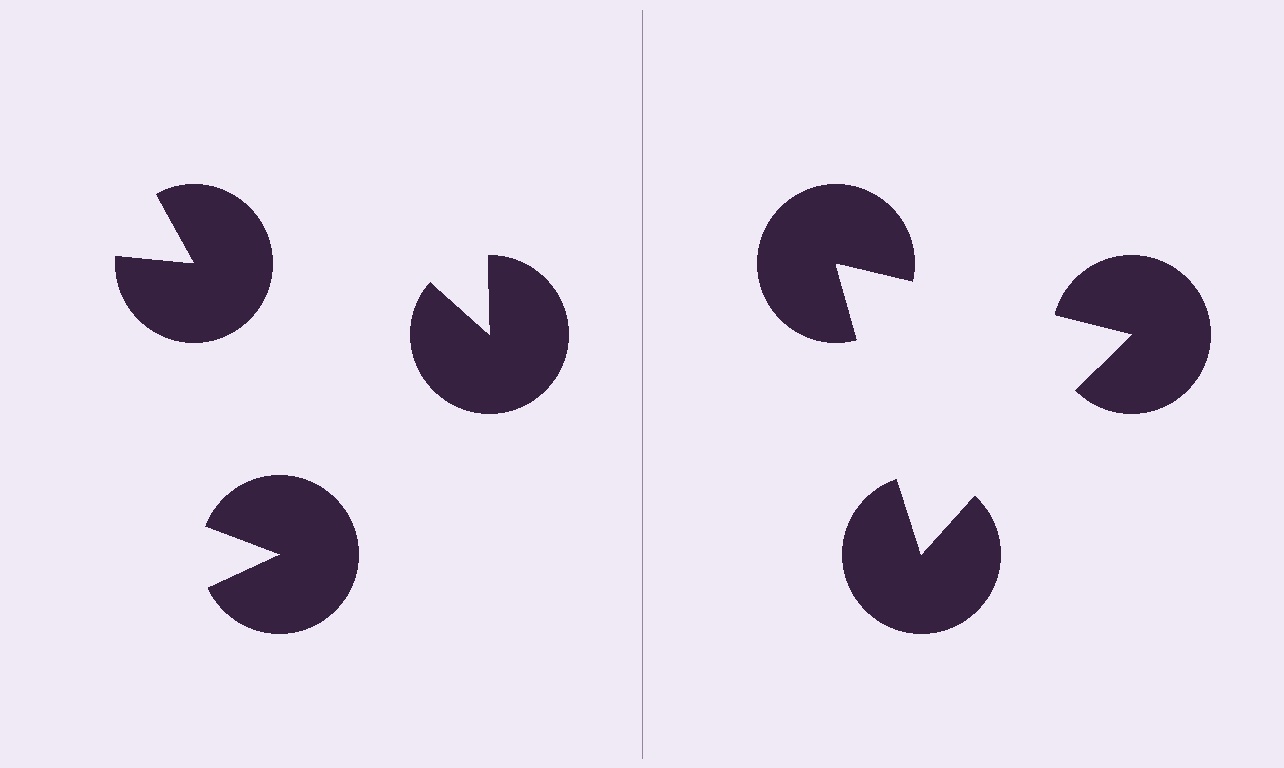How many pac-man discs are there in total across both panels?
6 — 3 on each side.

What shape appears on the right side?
An illusory triangle.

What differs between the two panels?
The pac-man discs are positioned identically on both sides; only the wedge orientations differ. On the right they align to a triangle; on the left they are misaligned.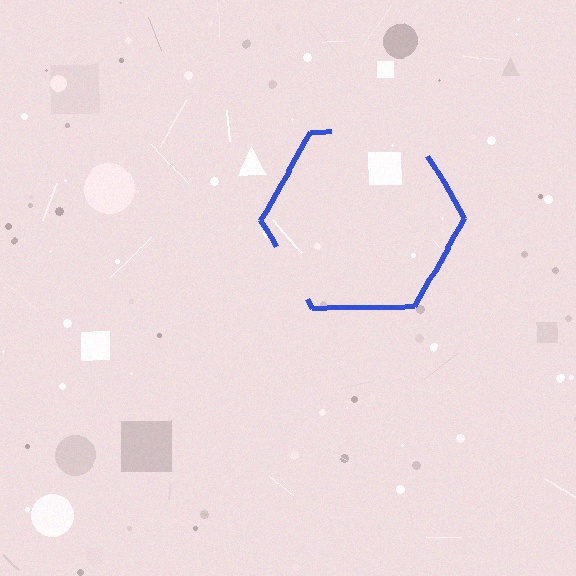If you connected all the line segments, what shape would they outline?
They would outline a hexagon.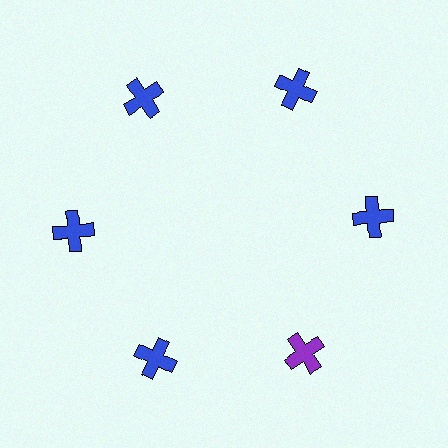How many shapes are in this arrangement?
There are 6 shapes arranged in a ring pattern.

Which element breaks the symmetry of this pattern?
The purple cross at roughly the 5 o'clock position breaks the symmetry. All other shapes are blue crosses.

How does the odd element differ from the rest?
It has a different color: purple instead of blue.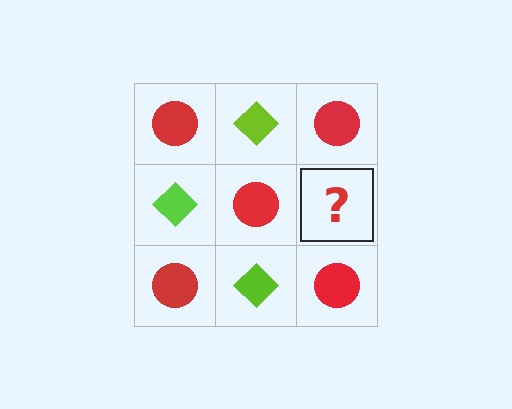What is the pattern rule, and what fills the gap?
The rule is that it alternates red circle and lime diamond in a checkerboard pattern. The gap should be filled with a lime diamond.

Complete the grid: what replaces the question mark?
The question mark should be replaced with a lime diamond.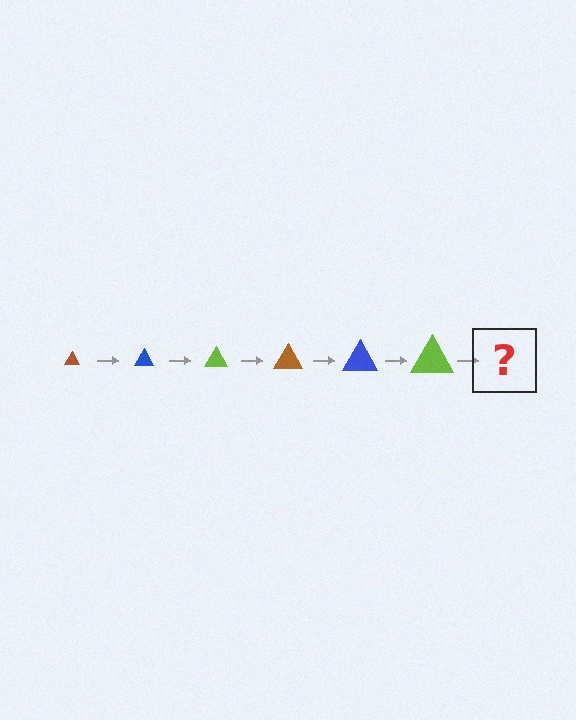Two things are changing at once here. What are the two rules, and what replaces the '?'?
The two rules are that the triangle grows larger each step and the color cycles through brown, blue, and lime. The '?' should be a brown triangle, larger than the previous one.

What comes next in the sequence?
The next element should be a brown triangle, larger than the previous one.